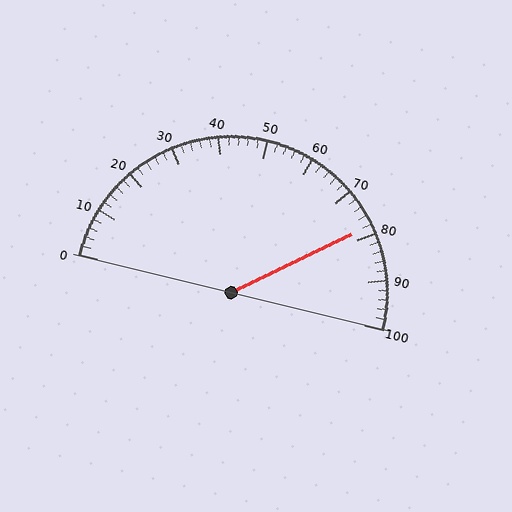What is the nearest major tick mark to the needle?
The nearest major tick mark is 80.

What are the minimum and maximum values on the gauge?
The gauge ranges from 0 to 100.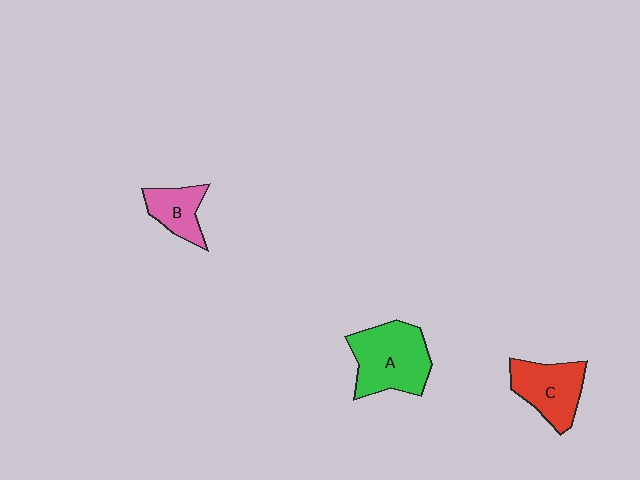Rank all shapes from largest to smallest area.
From largest to smallest: A (green), C (red), B (pink).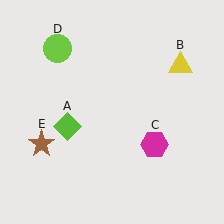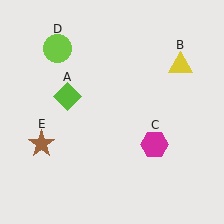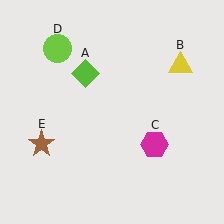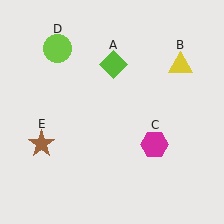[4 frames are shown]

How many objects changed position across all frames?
1 object changed position: lime diamond (object A).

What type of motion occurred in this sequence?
The lime diamond (object A) rotated clockwise around the center of the scene.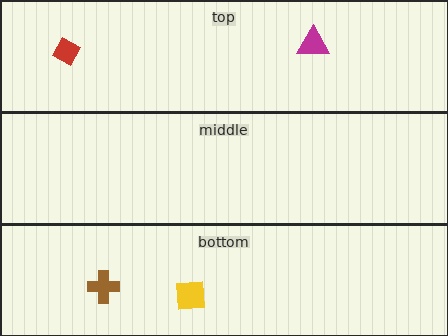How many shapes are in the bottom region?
2.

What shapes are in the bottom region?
The yellow square, the brown cross.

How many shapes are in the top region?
2.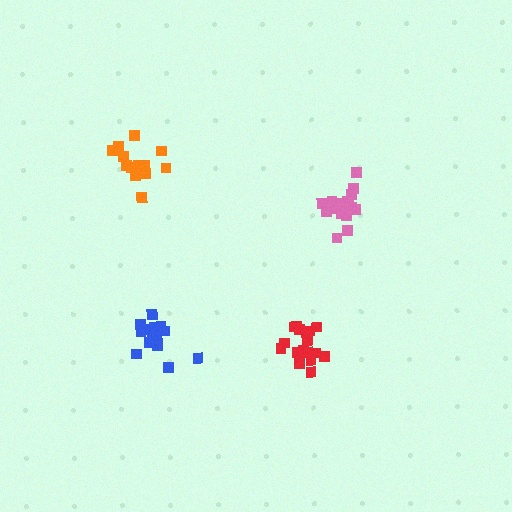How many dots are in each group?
Group 1: 17 dots, Group 2: 17 dots, Group 3: 16 dots, Group 4: 13 dots (63 total).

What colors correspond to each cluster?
The clusters are colored: red, blue, pink, orange.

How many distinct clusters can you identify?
There are 4 distinct clusters.